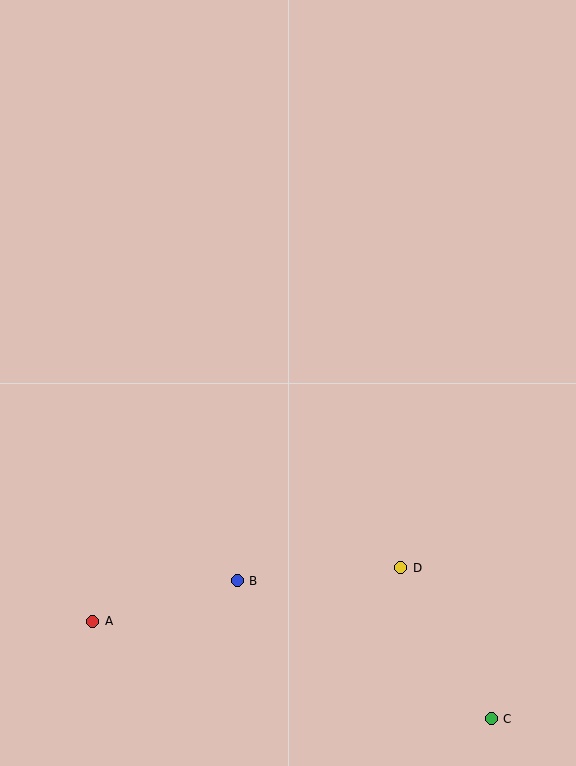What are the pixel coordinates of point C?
Point C is at (491, 719).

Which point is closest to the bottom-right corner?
Point C is closest to the bottom-right corner.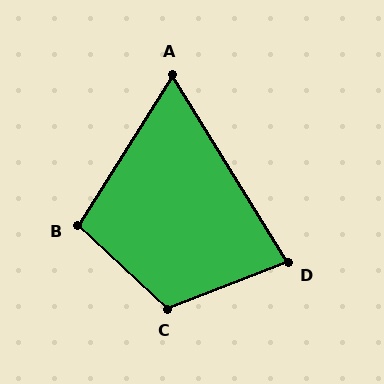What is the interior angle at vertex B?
Approximately 100 degrees (obtuse).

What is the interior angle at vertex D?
Approximately 80 degrees (acute).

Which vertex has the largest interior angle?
C, at approximately 116 degrees.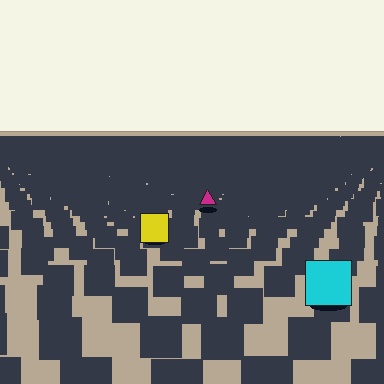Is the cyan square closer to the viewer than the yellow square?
Yes. The cyan square is closer — you can tell from the texture gradient: the ground texture is coarser near it.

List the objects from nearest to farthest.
From nearest to farthest: the cyan square, the yellow square, the magenta triangle.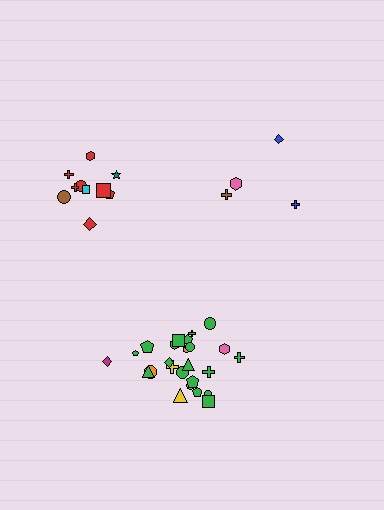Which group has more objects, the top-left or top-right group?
The top-left group.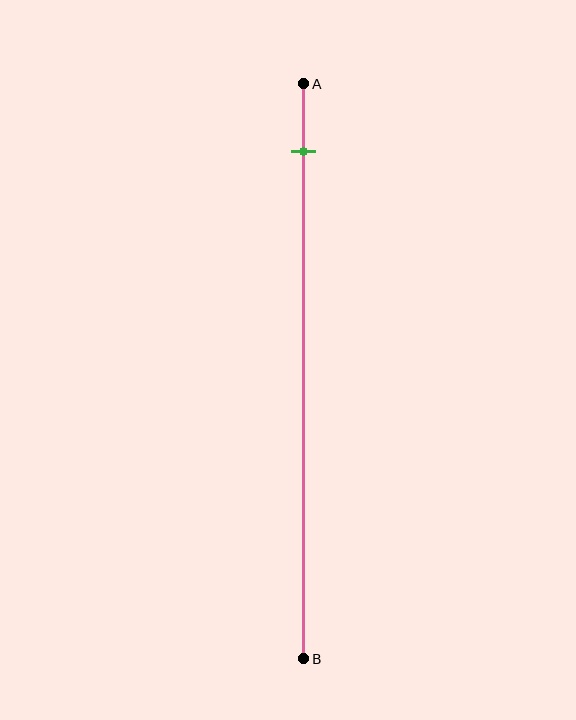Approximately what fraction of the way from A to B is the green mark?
The green mark is approximately 10% of the way from A to B.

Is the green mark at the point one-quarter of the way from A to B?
No, the mark is at about 10% from A, not at the 25% one-quarter point.